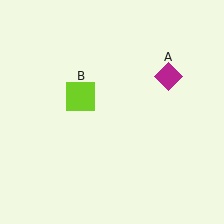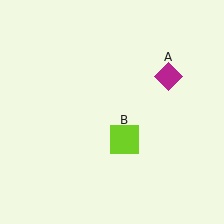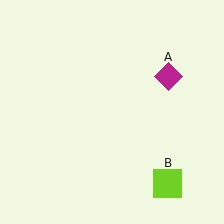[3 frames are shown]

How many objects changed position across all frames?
1 object changed position: lime square (object B).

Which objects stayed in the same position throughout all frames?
Magenta diamond (object A) remained stationary.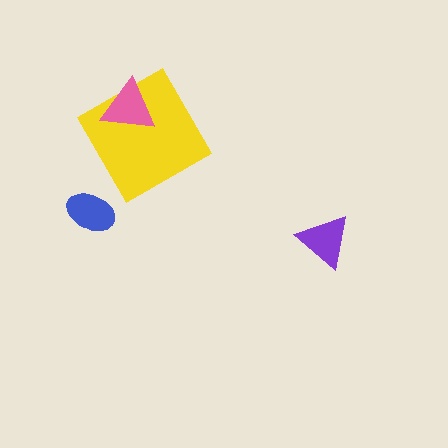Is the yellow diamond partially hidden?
Yes, it is partially covered by another shape.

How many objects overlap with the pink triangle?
1 object overlaps with the pink triangle.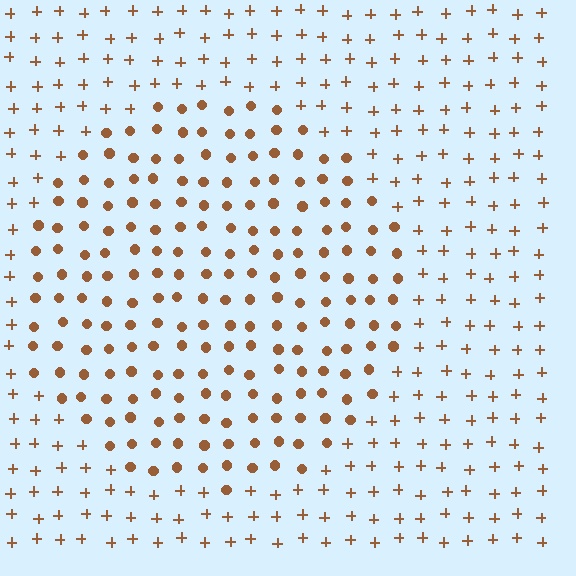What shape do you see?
I see a circle.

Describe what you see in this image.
The image is filled with small brown elements arranged in a uniform grid. A circle-shaped region contains circles, while the surrounding area contains plus signs. The boundary is defined purely by the change in element shape.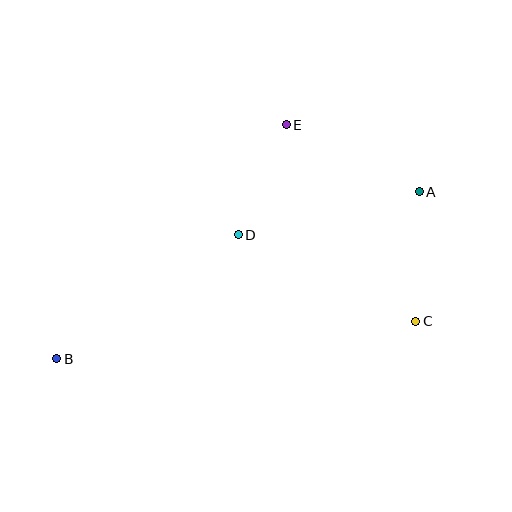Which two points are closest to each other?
Points D and E are closest to each other.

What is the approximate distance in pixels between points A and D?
The distance between A and D is approximately 186 pixels.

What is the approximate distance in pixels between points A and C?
The distance between A and C is approximately 129 pixels.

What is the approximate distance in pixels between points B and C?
The distance between B and C is approximately 361 pixels.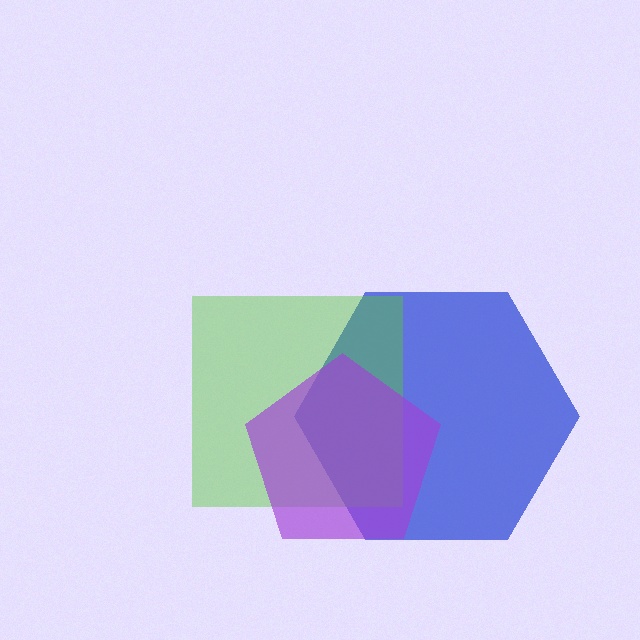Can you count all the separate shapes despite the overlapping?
Yes, there are 3 separate shapes.